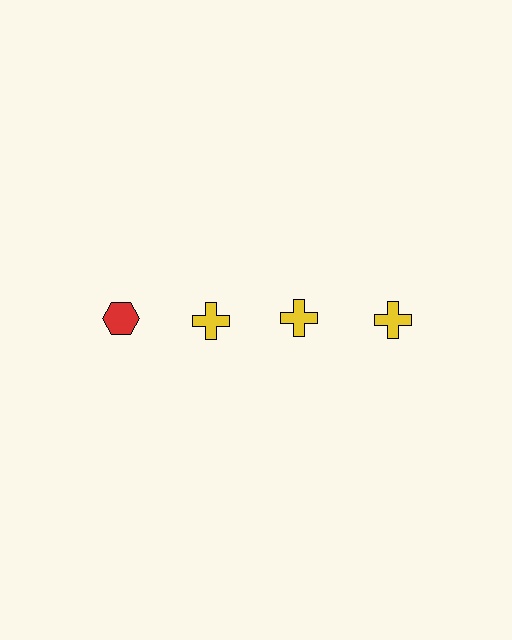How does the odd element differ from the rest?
It differs in both color (red instead of yellow) and shape (hexagon instead of cross).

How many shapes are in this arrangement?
There are 4 shapes arranged in a grid pattern.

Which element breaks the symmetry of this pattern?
The red hexagon in the top row, leftmost column breaks the symmetry. All other shapes are yellow crosses.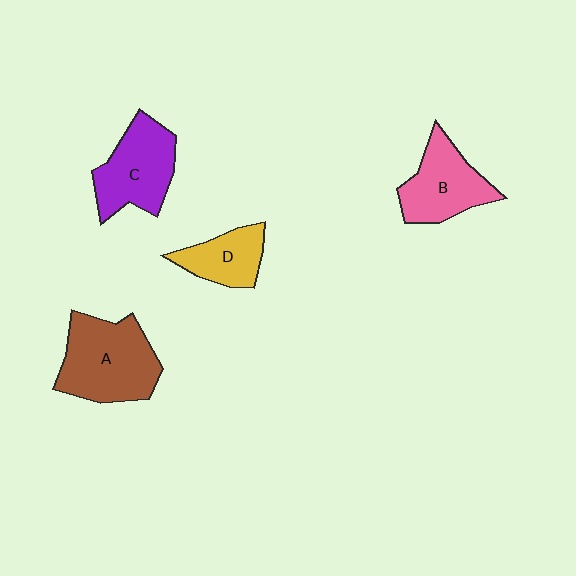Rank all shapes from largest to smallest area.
From largest to smallest: A (brown), C (purple), B (pink), D (yellow).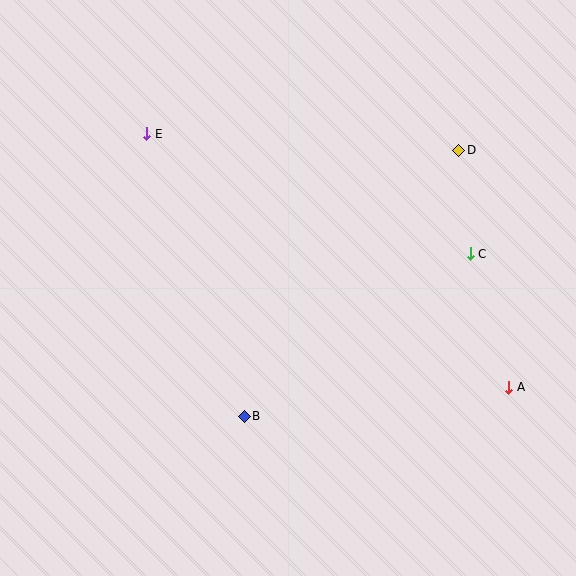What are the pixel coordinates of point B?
Point B is at (244, 416).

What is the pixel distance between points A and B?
The distance between A and B is 266 pixels.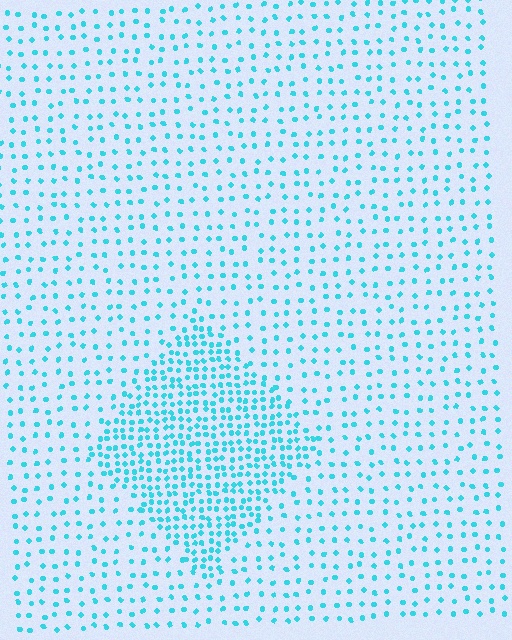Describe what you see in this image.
The image contains small cyan elements arranged at two different densities. A diamond-shaped region is visible where the elements are more densely packed than the surrounding area.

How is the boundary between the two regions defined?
The boundary is defined by a change in element density (approximately 2.4x ratio). All elements are the same color, size, and shape.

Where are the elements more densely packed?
The elements are more densely packed inside the diamond boundary.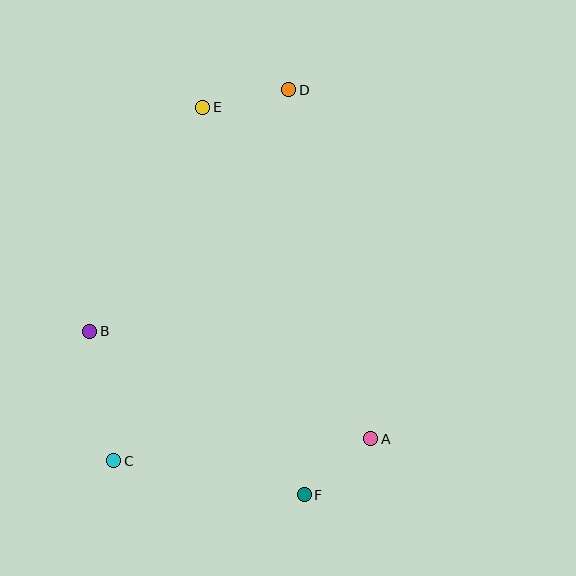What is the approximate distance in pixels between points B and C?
The distance between B and C is approximately 132 pixels.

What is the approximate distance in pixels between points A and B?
The distance between A and B is approximately 301 pixels.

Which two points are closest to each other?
Points A and F are closest to each other.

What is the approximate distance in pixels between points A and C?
The distance between A and C is approximately 258 pixels.